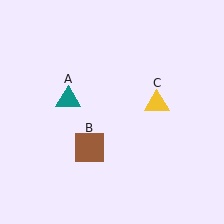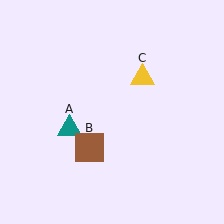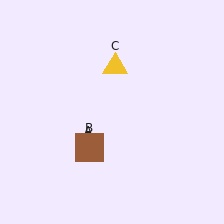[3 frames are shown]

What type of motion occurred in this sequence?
The teal triangle (object A), yellow triangle (object C) rotated counterclockwise around the center of the scene.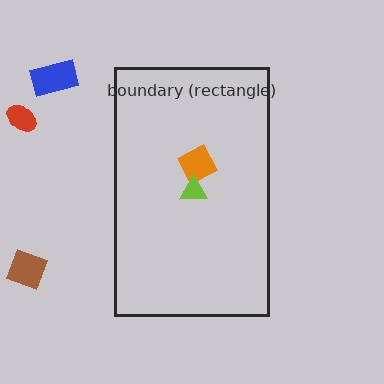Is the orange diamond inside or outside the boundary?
Inside.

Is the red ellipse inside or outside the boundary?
Outside.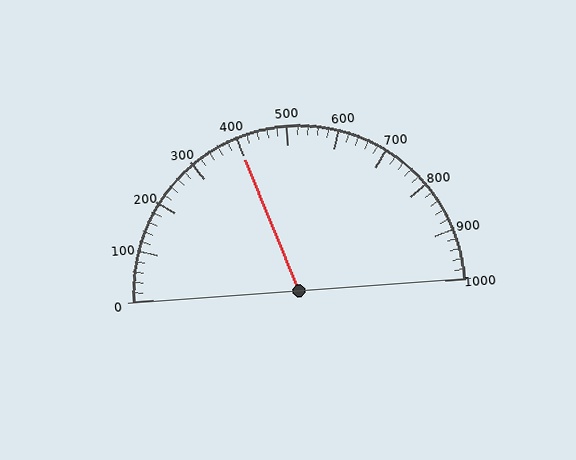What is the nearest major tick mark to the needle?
The nearest major tick mark is 400.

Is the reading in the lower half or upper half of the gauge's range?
The reading is in the lower half of the range (0 to 1000).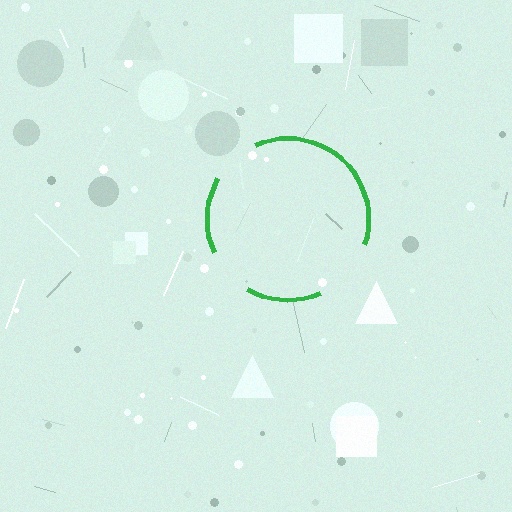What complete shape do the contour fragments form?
The contour fragments form a circle.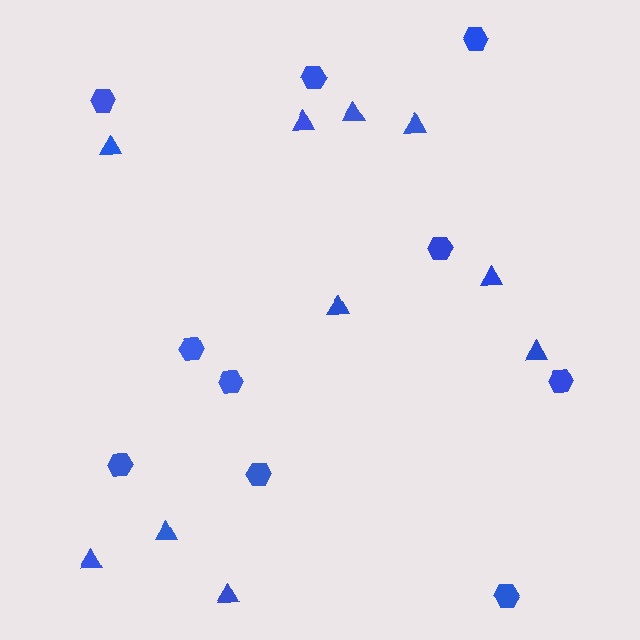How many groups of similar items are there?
There are 2 groups: one group of hexagons (10) and one group of triangles (10).